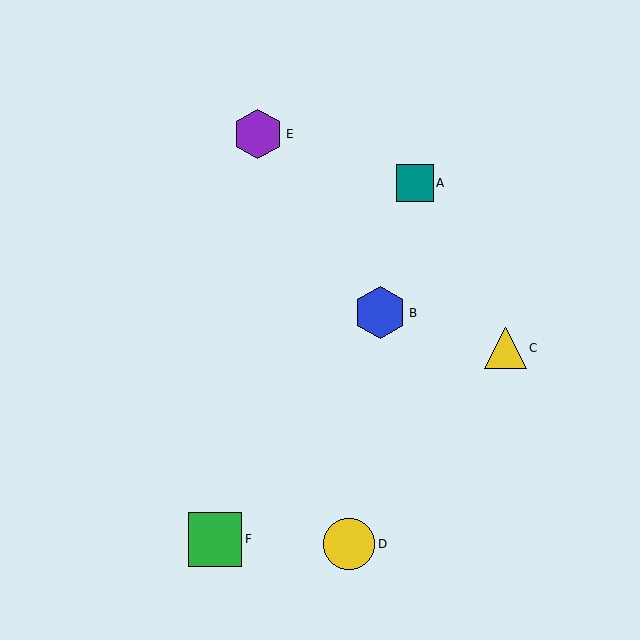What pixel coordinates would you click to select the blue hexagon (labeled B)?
Click at (380, 313) to select the blue hexagon B.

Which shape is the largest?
The green square (labeled F) is the largest.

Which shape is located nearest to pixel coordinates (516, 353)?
The yellow triangle (labeled C) at (506, 348) is nearest to that location.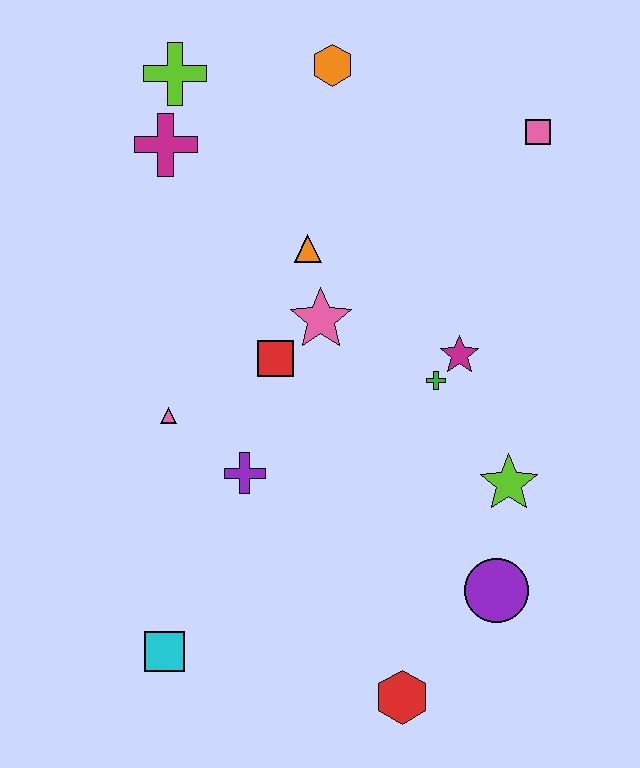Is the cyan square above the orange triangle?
No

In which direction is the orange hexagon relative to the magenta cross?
The orange hexagon is to the right of the magenta cross.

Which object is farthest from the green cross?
The lime cross is farthest from the green cross.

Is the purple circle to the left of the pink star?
No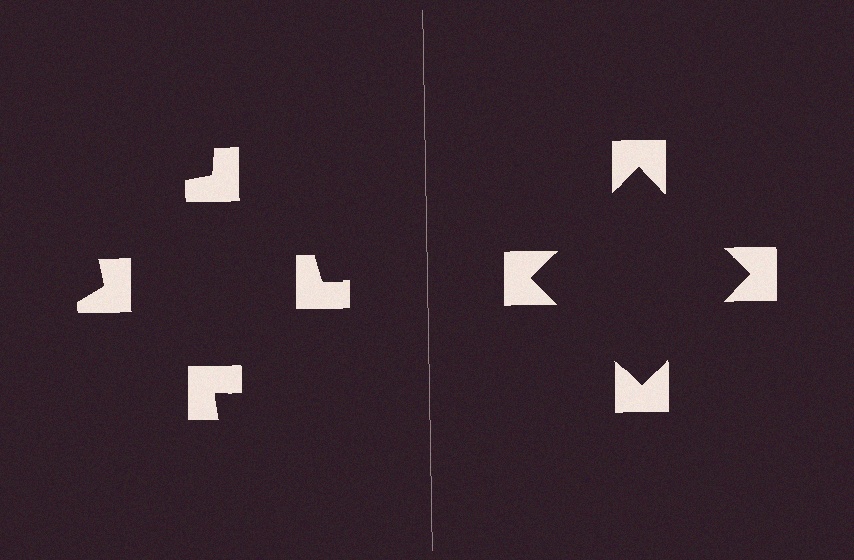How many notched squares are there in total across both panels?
8 — 4 on each side.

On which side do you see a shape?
An illusory square appears on the right side. On the left side the wedge cuts are rotated, so no coherent shape forms.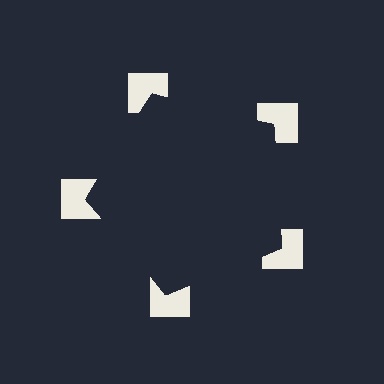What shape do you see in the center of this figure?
An illusory pentagon — its edges are inferred from the aligned wedge cuts in the notched squares, not physically drawn.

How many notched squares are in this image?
There are 5 — one at each vertex of the illusory pentagon.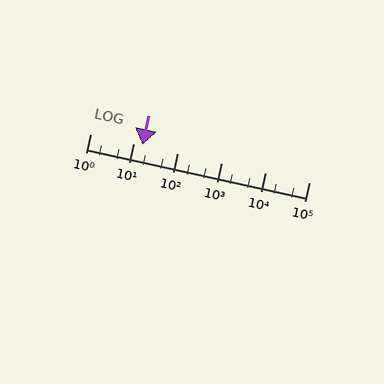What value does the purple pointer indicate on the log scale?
The pointer indicates approximately 16.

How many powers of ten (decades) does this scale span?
The scale spans 5 decades, from 1 to 100000.